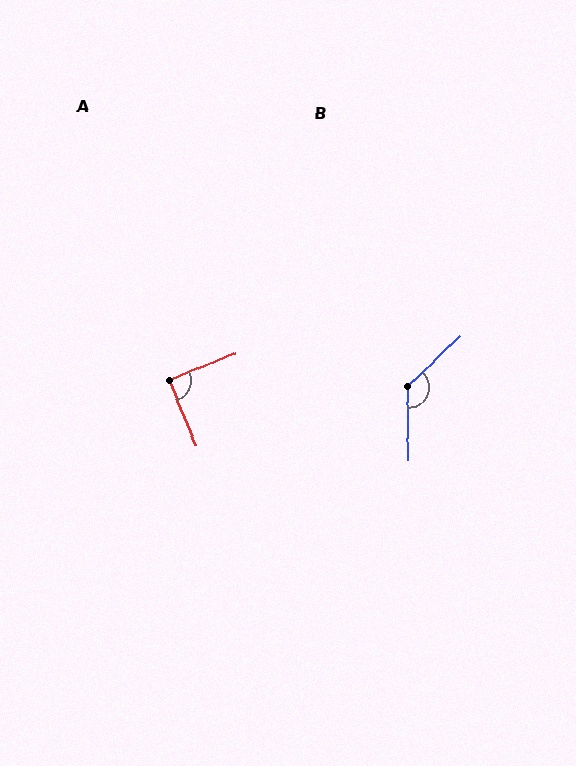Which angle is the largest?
B, at approximately 133 degrees.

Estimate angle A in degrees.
Approximately 90 degrees.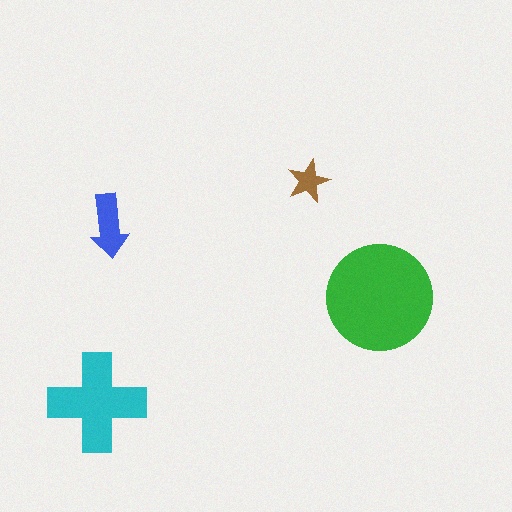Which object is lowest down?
The cyan cross is bottommost.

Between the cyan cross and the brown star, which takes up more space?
The cyan cross.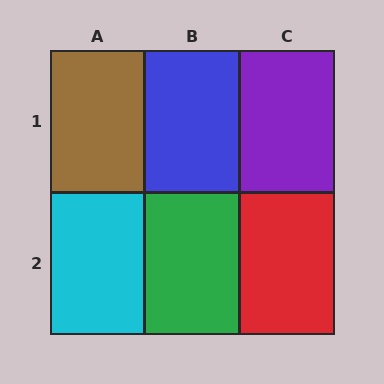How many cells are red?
1 cell is red.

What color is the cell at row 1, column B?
Blue.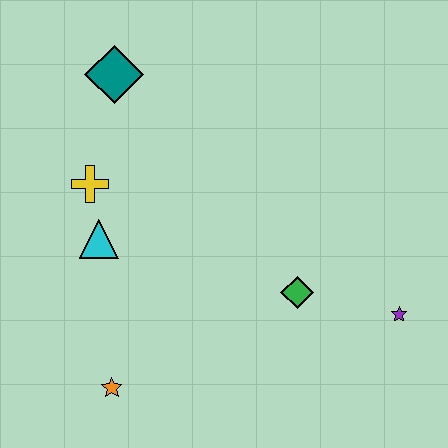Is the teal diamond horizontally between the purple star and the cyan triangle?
Yes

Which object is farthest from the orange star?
The teal diamond is farthest from the orange star.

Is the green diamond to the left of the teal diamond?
No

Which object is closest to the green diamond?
The purple star is closest to the green diamond.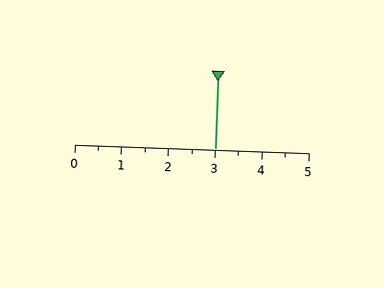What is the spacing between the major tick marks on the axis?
The major ticks are spaced 1 apart.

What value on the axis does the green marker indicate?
The marker indicates approximately 3.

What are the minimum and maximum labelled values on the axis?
The axis runs from 0 to 5.